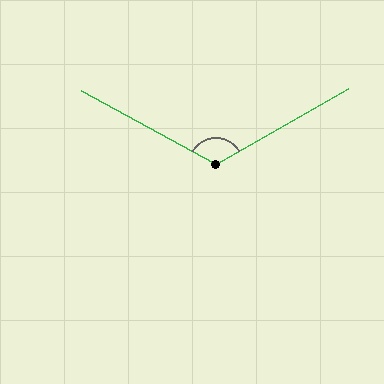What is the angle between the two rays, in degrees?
Approximately 122 degrees.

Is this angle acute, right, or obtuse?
It is obtuse.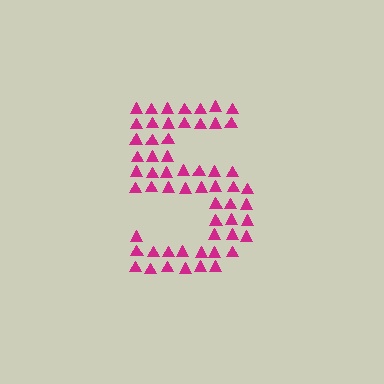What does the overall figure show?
The overall figure shows the digit 5.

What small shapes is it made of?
It is made of small triangles.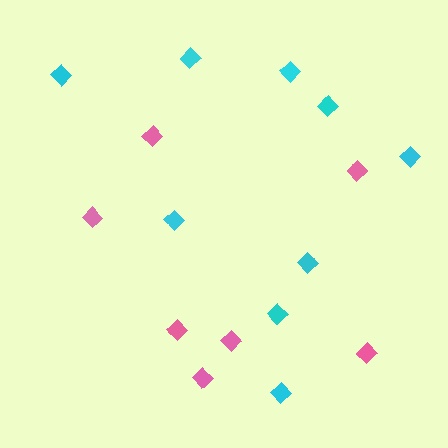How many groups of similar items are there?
There are 2 groups: one group of cyan diamonds (9) and one group of pink diamonds (7).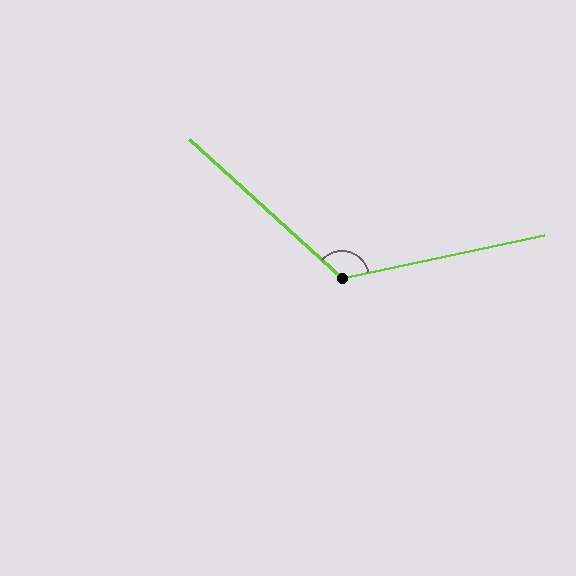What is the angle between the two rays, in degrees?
Approximately 126 degrees.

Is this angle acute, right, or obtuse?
It is obtuse.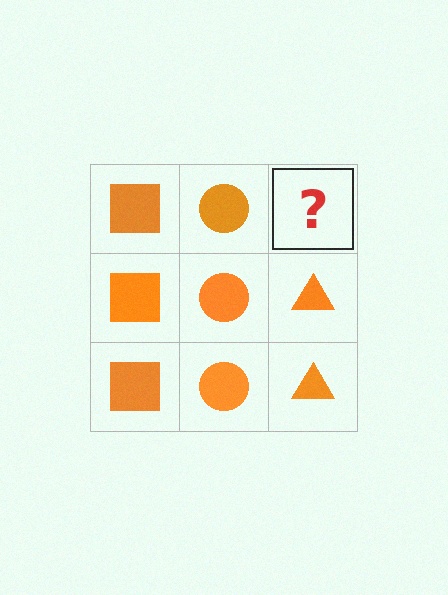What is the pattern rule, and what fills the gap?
The rule is that each column has a consistent shape. The gap should be filled with an orange triangle.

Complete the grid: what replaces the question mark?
The question mark should be replaced with an orange triangle.